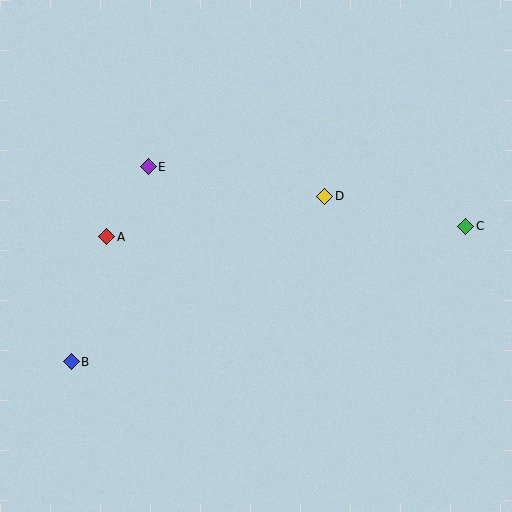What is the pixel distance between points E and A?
The distance between E and A is 82 pixels.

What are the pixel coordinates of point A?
Point A is at (107, 237).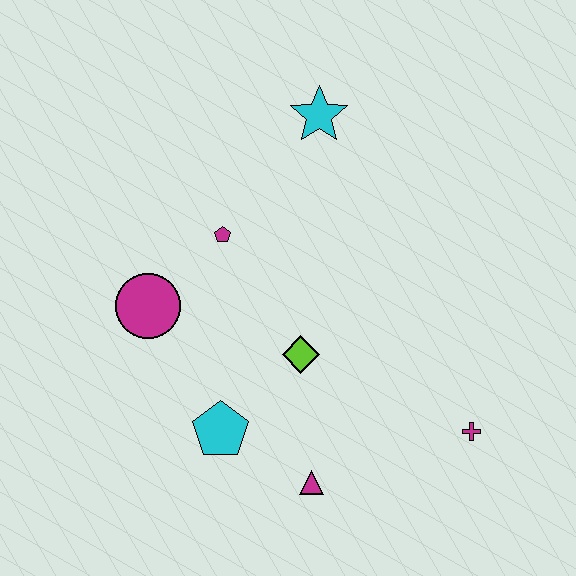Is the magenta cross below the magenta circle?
Yes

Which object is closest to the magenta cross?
The magenta triangle is closest to the magenta cross.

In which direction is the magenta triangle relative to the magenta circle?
The magenta triangle is below the magenta circle.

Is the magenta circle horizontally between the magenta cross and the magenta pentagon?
No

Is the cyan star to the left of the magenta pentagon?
No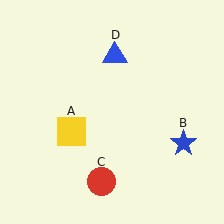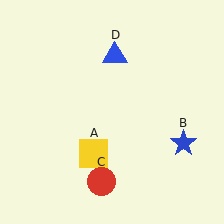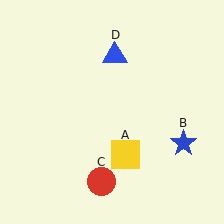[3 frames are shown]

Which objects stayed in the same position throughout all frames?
Blue star (object B) and red circle (object C) and blue triangle (object D) remained stationary.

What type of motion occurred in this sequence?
The yellow square (object A) rotated counterclockwise around the center of the scene.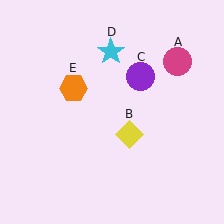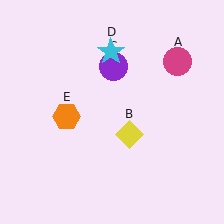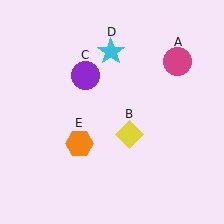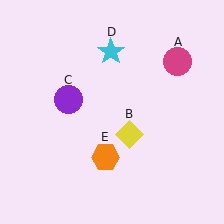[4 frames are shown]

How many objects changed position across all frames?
2 objects changed position: purple circle (object C), orange hexagon (object E).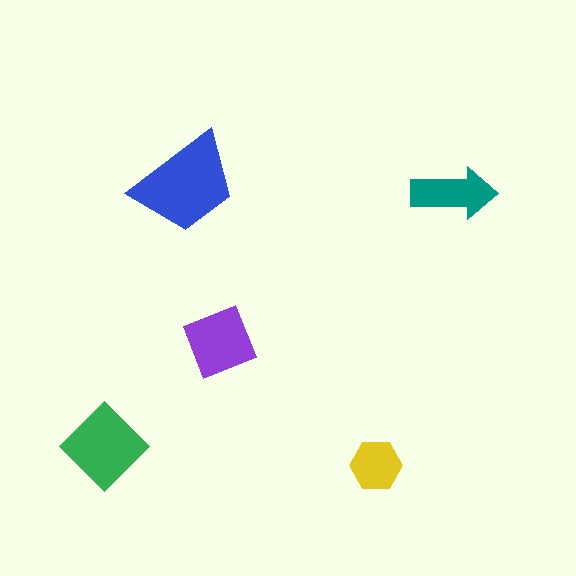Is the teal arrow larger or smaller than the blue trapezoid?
Smaller.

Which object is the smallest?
The yellow hexagon.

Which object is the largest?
The blue trapezoid.